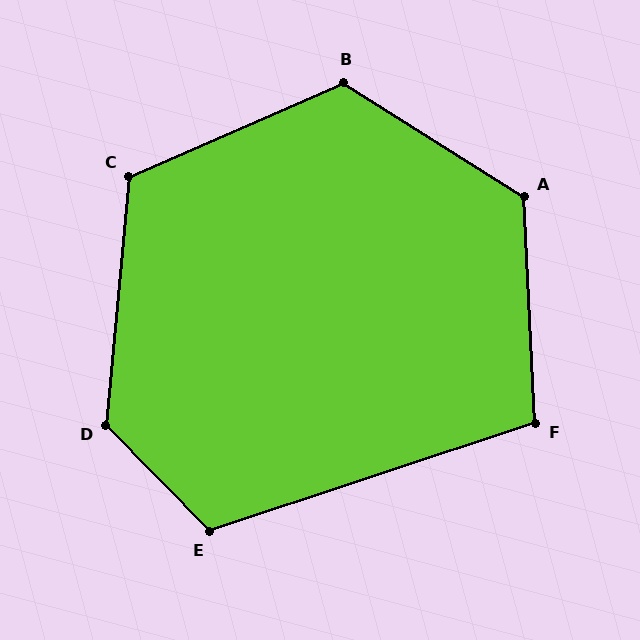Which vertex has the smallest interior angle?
F, at approximately 106 degrees.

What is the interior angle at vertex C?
Approximately 119 degrees (obtuse).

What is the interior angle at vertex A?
Approximately 125 degrees (obtuse).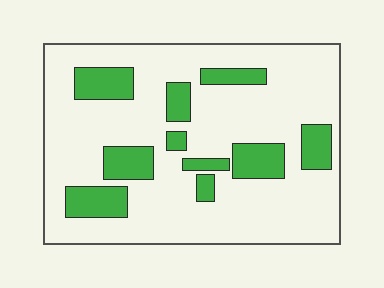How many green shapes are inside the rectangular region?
10.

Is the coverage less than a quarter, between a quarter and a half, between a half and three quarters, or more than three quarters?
Less than a quarter.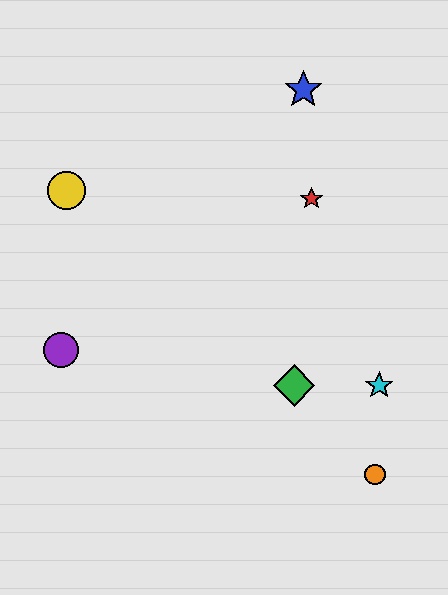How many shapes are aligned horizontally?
2 shapes (the green diamond, the cyan star) are aligned horizontally.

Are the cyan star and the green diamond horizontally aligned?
Yes, both are at y≈385.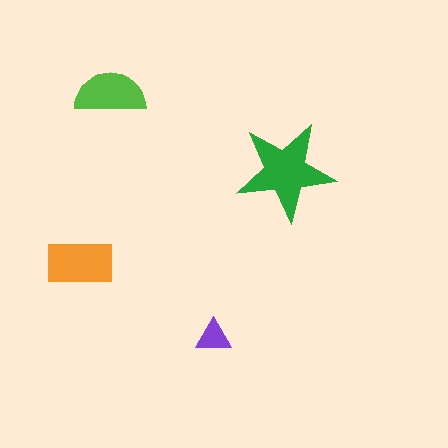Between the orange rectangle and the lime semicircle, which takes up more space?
The orange rectangle.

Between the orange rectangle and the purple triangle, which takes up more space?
The orange rectangle.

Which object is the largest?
The green star.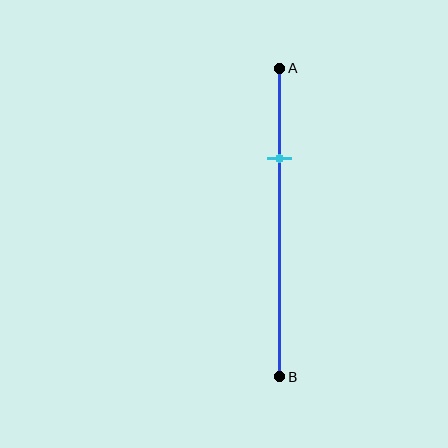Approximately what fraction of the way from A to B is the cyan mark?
The cyan mark is approximately 30% of the way from A to B.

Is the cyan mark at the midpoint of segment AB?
No, the mark is at about 30% from A, not at the 50% midpoint.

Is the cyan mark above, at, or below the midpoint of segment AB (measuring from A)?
The cyan mark is above the midpoint of segment AB.